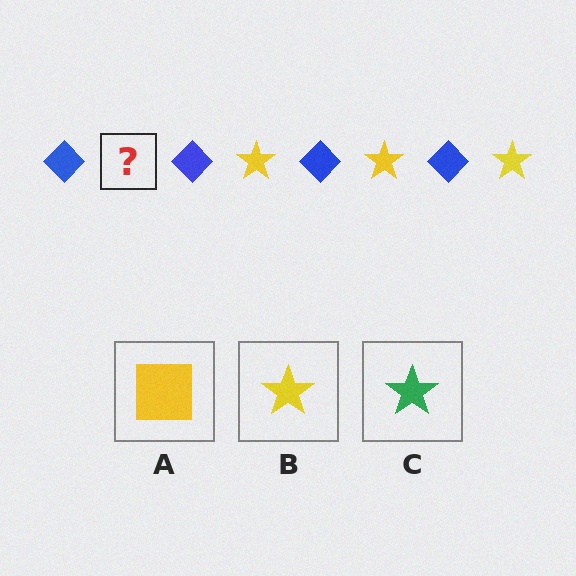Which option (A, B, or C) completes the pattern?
B.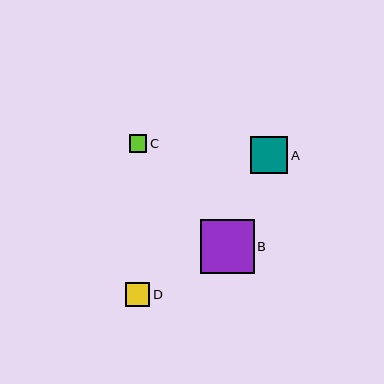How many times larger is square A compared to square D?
Square A is approximately 1.5 times the size of square D.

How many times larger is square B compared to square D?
Square B is approximately 2.2 times the size of square D.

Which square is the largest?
Square B is the largest with a size of approximately 54 pixels.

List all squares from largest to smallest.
From largest to smallest: B, A, D, C.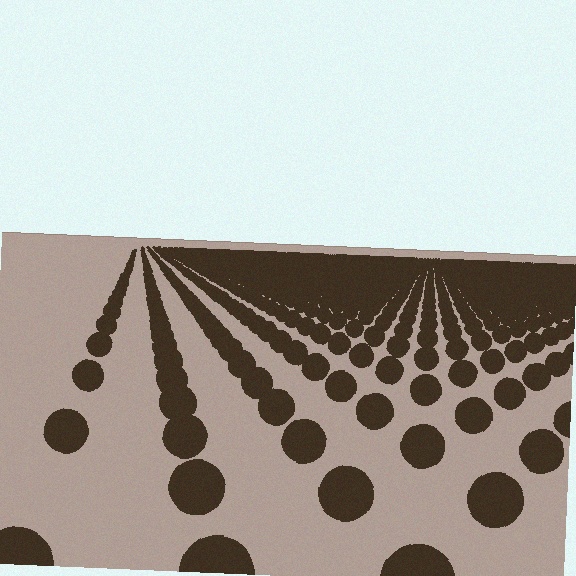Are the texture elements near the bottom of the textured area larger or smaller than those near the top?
Larger. Near the bottom, elements are closer to the viewer and appear at a bigger on-screen size.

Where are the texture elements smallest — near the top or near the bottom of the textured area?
Near the top.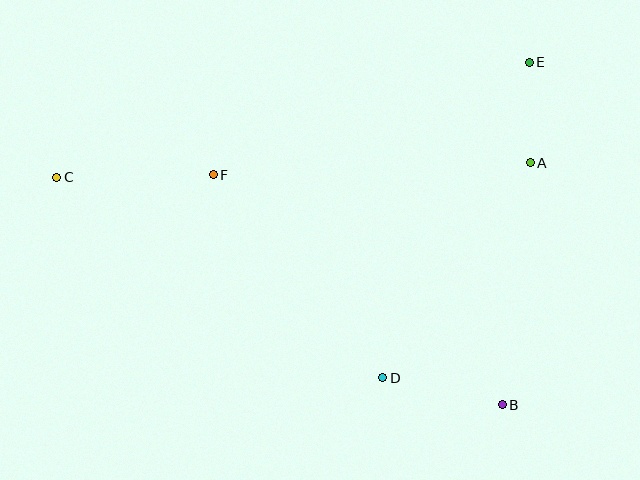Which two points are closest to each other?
Points A and E are closest to each other.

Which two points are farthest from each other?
Points B and C are farthest from each other.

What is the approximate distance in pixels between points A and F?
The distance between A and F is approximately 317 pixels.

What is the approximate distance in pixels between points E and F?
The distance between E and F is approximately 335 pixels.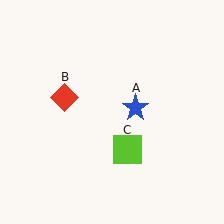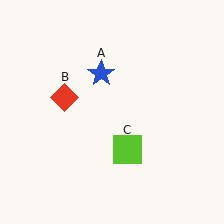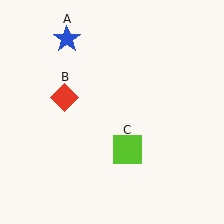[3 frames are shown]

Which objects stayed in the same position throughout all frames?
Red diamond (object B) and lime square (object C) remained stationary.